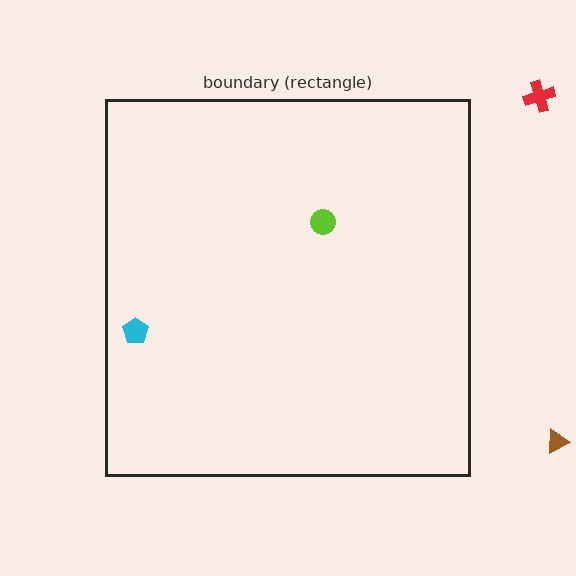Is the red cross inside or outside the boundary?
Outside.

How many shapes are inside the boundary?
2 inside, 2 outside.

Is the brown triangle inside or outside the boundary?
Outside.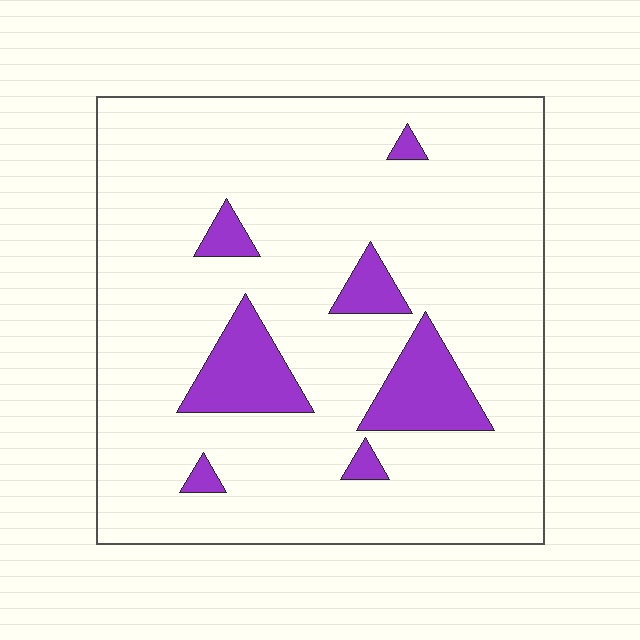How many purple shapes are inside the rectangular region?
7.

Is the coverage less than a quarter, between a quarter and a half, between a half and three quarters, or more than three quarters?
Less than a quarter.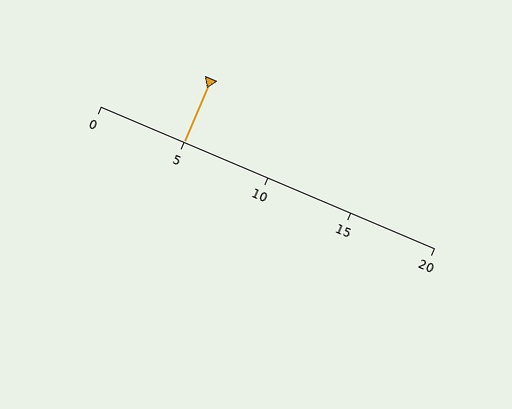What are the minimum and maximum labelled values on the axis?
The axis runs from 0 to 20.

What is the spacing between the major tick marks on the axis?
The major ticks are spaced 5 apart.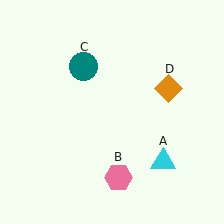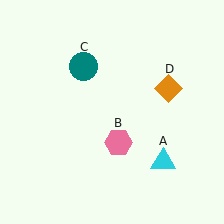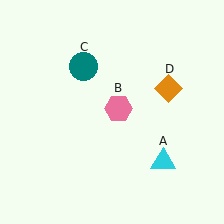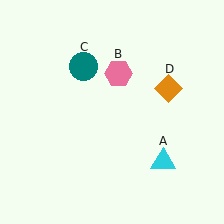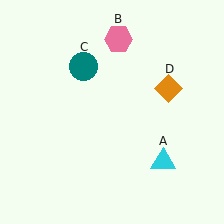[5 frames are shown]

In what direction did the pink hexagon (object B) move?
The pink hexagon (object B) moved up.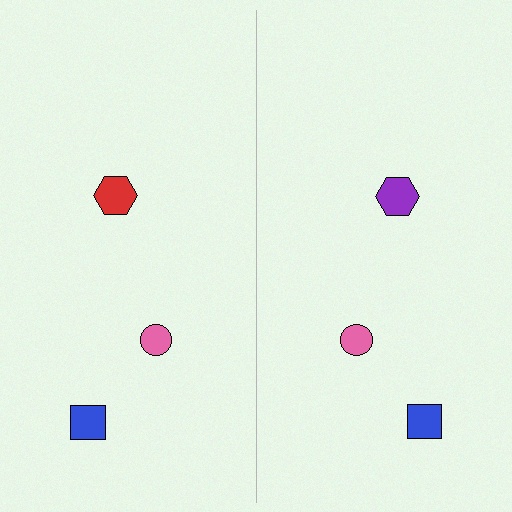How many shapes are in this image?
There are 6 shapes in this image.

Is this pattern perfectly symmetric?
No, the pattern is not perfectly symmetric. The purple hexagon on the right side breaks the symmetry — its mirror counterpart is red.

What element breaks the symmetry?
The purple hexagon on the right side breaks the symmetry — its mirror counterpart is red.